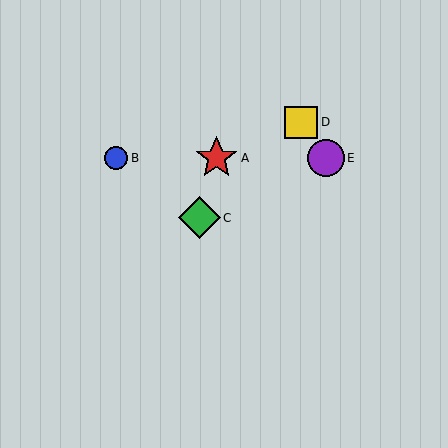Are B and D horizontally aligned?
No, B is at y≈158 and D is at y≈122.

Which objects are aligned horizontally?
Objects A, B, E are aligned horizontally.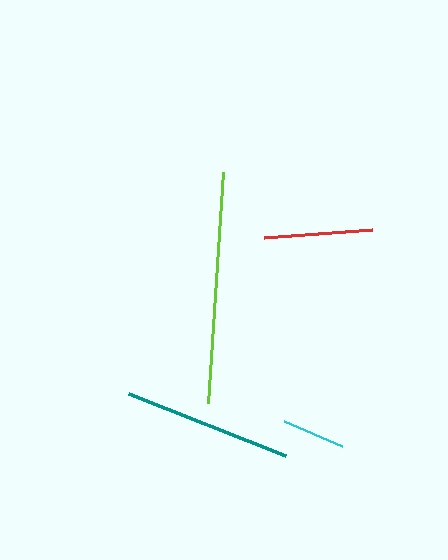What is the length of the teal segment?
The teal segment is approximately 168 pixels long.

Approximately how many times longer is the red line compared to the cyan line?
The red line is approximately 1.7 times the length of the cyan line.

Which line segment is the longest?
The lime line is the longest at approximately 232 pixels.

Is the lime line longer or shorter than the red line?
The lime line is longer than the red line.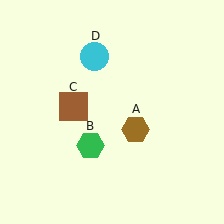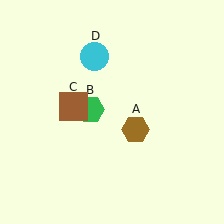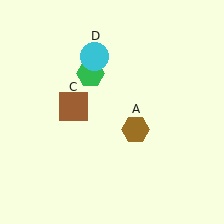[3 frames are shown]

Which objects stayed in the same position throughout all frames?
Brown hexagon (object A) and brown square (object C) and cyan circle (object D) remained stationary.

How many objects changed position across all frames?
1 object changed position: green hexagon (object B).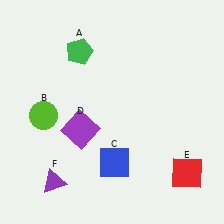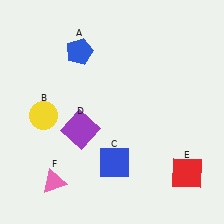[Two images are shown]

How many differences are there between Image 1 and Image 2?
There are 3 differences between the two images.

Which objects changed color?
A changed from green to blue. B changed from lime to yellow. F changed from purple to pink.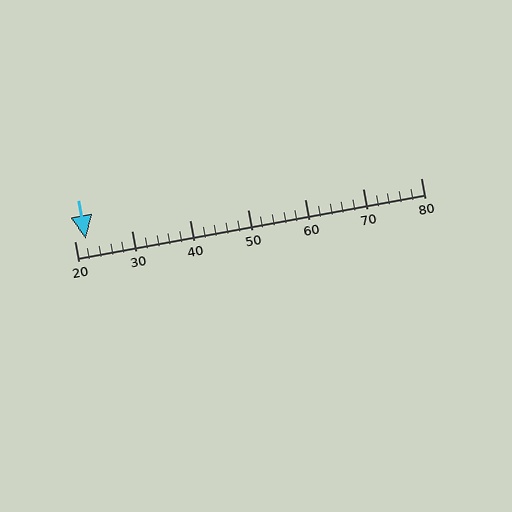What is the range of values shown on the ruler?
The ruler shows values from 20 to 80.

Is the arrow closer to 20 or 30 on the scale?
The arrow is closer to 20.